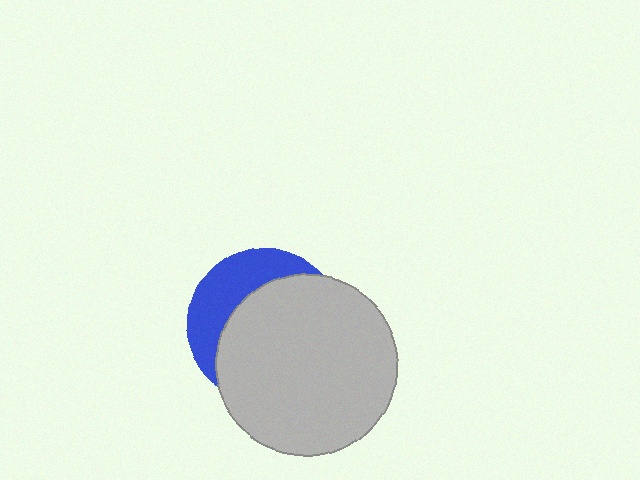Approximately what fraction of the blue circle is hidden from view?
Roughly 67% of the blue circle is hidden behind the light gray circle.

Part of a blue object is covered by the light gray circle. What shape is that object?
It is a circle.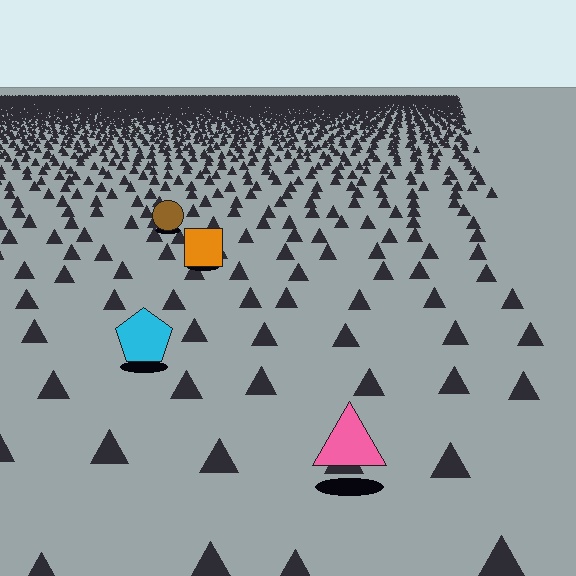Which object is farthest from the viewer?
The brown circle is farthest from the viewer. It appears smaller and the ground texture around it is denser.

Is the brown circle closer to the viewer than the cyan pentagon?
No. The cyan pentagon is closer — you can tell from the texture gradient: the ground texture is coarser near it.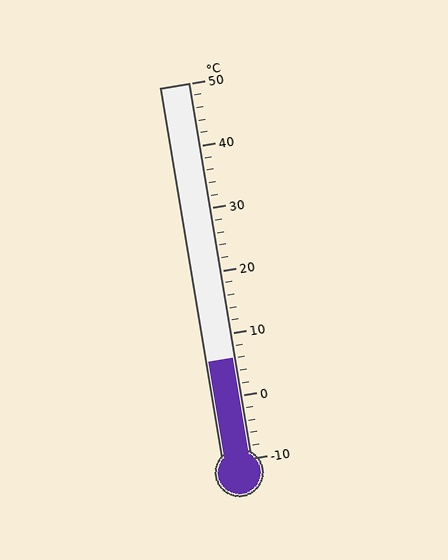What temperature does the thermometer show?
The thermometer shows approximately 6°C.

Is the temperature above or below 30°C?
The temperature is below 30°C.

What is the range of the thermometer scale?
The thermometer scale ranges from -10°C to 50°C.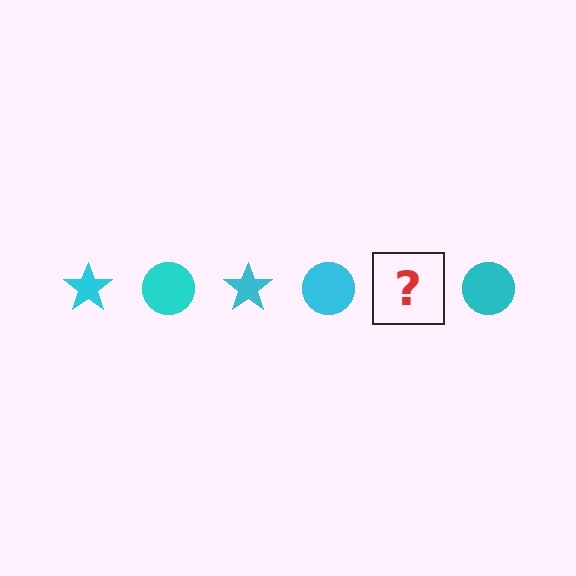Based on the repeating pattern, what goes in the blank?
The blank should be a cyan star.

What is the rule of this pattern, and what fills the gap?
The rule is that the pattern cycles through star, circle shapes in cyan. The gap should be filled with a cyan star.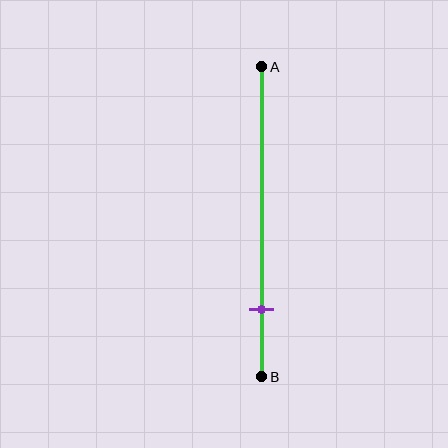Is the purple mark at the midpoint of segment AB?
No, the mark is at about 80% from A, not at the 50% midpoint.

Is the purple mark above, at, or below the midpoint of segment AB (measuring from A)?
The purple mark is below the midpoint of segment AB.